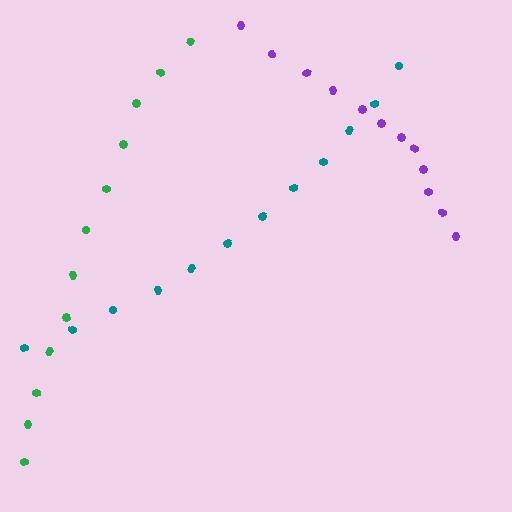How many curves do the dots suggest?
There are 3 distinct paths.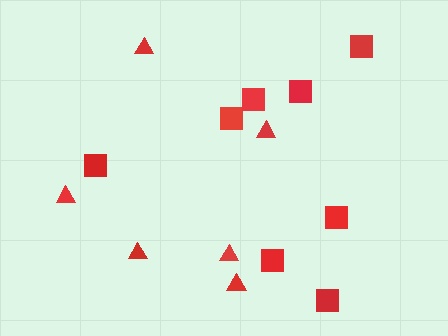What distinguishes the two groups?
There are 2 groups: one group of squares (8) and one group of triangles (6).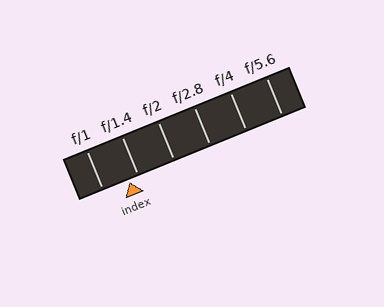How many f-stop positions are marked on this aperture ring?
There are 6 f-stop positions marked.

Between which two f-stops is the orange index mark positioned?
The index mark is between f/1 and f/1.4.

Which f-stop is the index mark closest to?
The index mark is closest to f/1.4.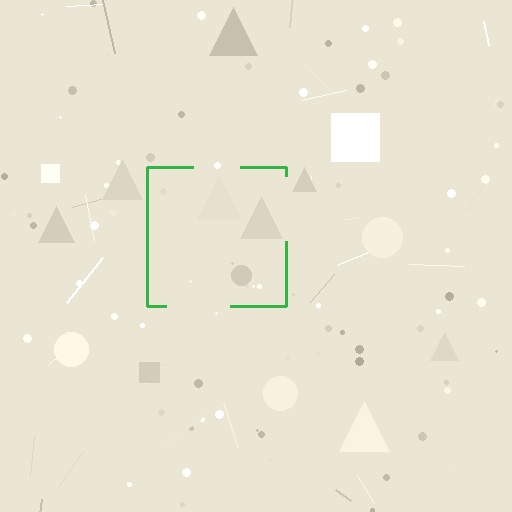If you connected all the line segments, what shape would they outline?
They would outline a square.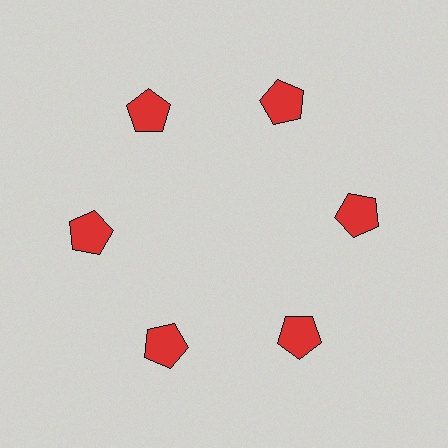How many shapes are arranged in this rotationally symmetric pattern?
There are 6 shapes, arranged in 6 groups of 1.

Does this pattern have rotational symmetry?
Yes, this pattern has 6-fold rotational symmetry. It looks the same after rotating 60 degrees around the center.